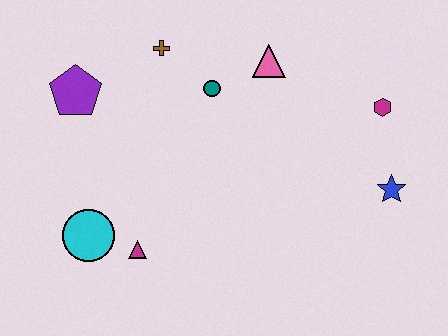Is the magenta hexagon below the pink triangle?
Yes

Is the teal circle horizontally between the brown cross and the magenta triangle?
No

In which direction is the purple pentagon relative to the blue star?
The purple pentagon is to the left of the blue star.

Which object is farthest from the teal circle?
The blue star is farthest from the teal circle.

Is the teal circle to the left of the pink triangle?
Yes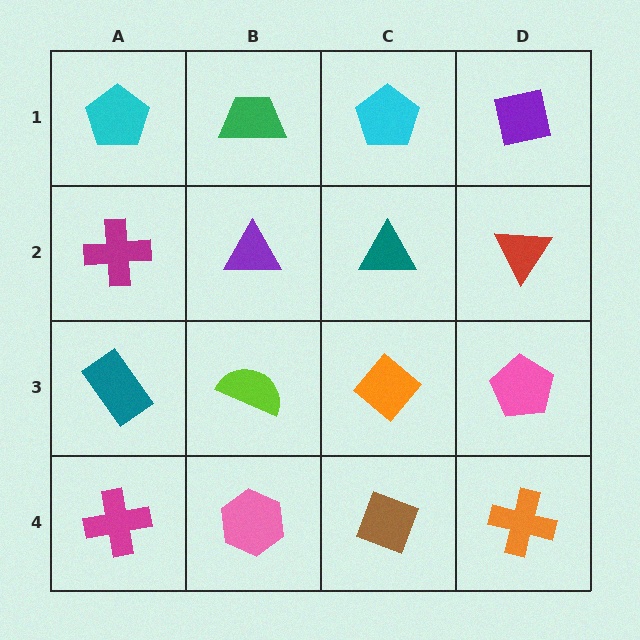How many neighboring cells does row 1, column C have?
3.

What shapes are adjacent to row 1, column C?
A teal triangle (row 2, column C), a green trapezoid (row 1, column B), a purple square (row 1, column D).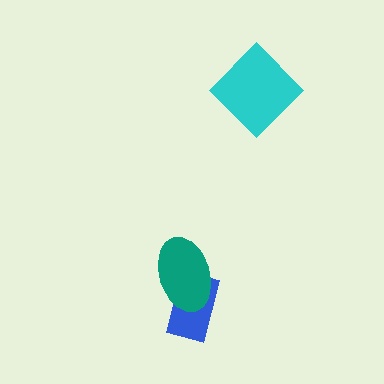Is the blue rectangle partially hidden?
Yes, it is partially covered by another shape.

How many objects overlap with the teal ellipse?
1 object overlaps with the teal ellipse.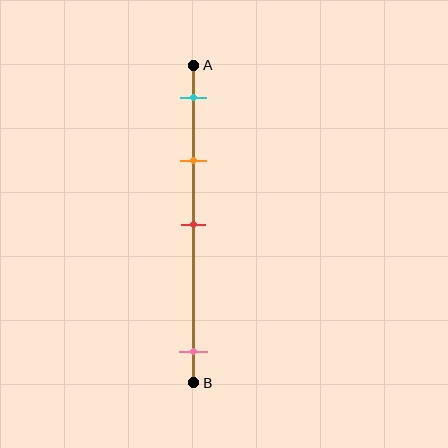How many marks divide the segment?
There are 4 marks dividing the segment.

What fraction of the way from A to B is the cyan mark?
The cyan mark is approximately 10% (0.1) of the way from A to B.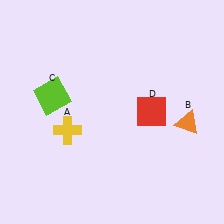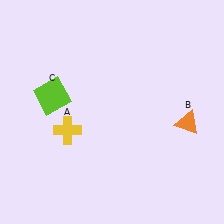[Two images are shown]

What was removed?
The red square (D) was removed in Image 2.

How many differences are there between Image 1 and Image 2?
There is 1 difference between the two images.